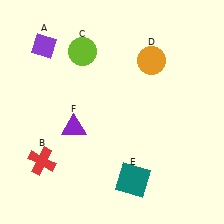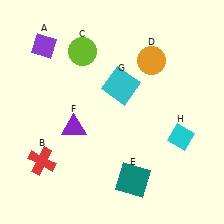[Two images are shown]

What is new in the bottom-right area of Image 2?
A cyan diamond (H) was added in the bottom-right area of Image 2.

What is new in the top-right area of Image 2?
A cyan square (G) was added in the top-right area of Image 2.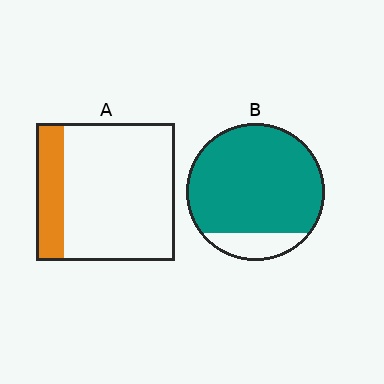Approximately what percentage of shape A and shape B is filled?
A is approximately 20% and B is approximately 85%.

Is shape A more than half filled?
No.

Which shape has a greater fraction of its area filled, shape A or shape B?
Shape B.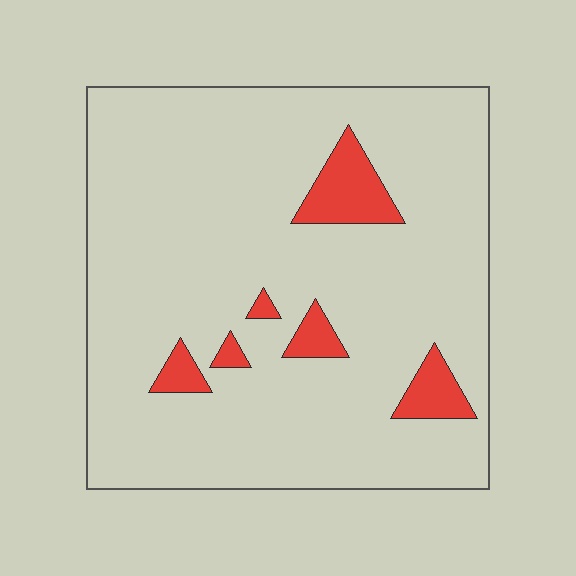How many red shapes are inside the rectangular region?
6.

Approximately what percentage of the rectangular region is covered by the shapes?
Approximately 10%.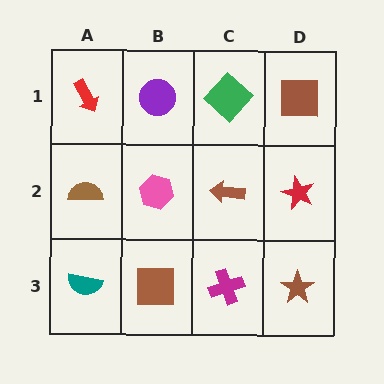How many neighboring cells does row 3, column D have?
2.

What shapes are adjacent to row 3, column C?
A brown arrow (row 2, column C), a brown square (row 3, column B), a brown star (row 3, column D).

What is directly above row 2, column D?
A brown square.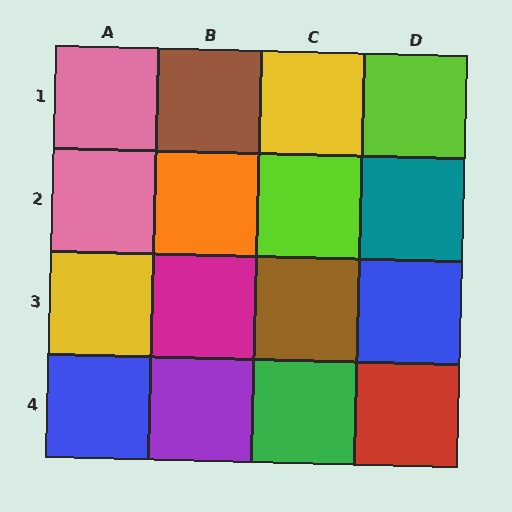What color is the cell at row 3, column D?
Blue.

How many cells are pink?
2 cells are pink.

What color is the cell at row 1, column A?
Pink.